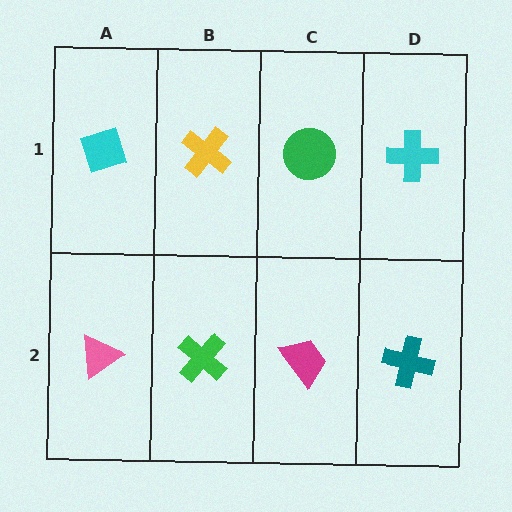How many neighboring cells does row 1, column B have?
3.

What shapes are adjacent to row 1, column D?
A teal cross (row 2, column D), a green circle (row 1, column C).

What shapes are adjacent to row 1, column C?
A magenta trapezoid (row 2, column C), a yellow cross (row 1, column B), a cyan cross (row 1, column D).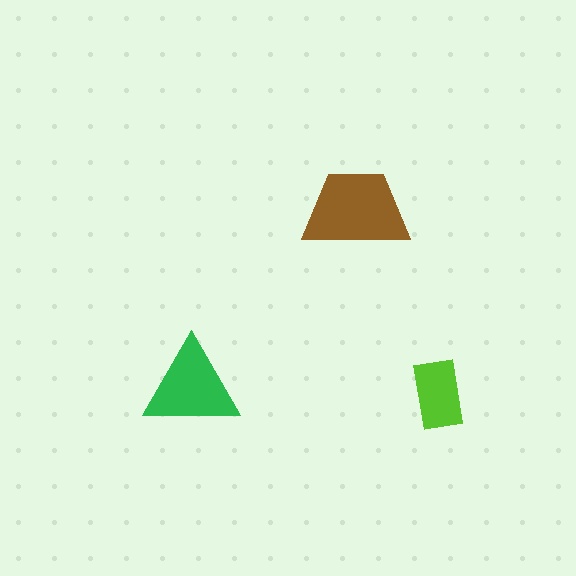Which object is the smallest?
The lime rectangle.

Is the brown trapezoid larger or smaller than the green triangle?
Larger.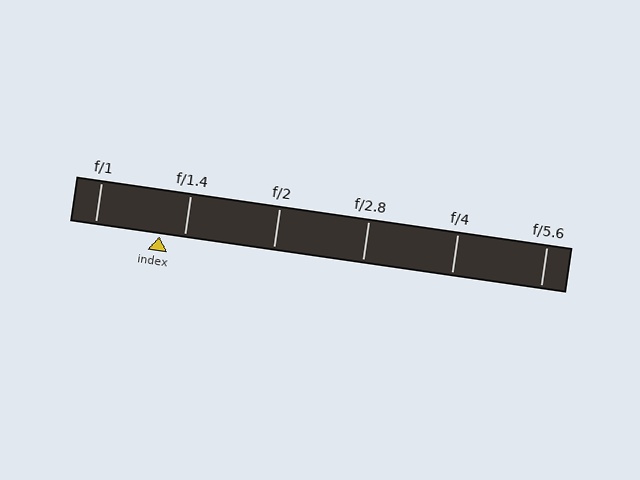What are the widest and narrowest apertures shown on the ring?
The widest aperture shown is f/1 and the narrowest is f/5.6.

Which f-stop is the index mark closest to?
The index mark is closest to f/1.4.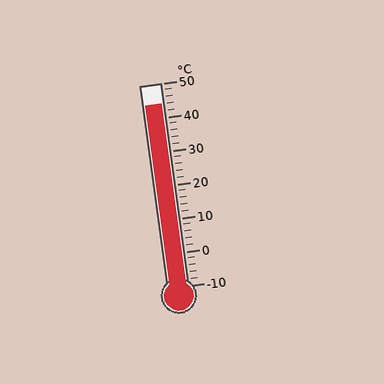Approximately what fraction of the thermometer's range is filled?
The thermometer is filled to approximately 90% of its range.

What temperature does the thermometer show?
The thermometer shows approximately 44°C.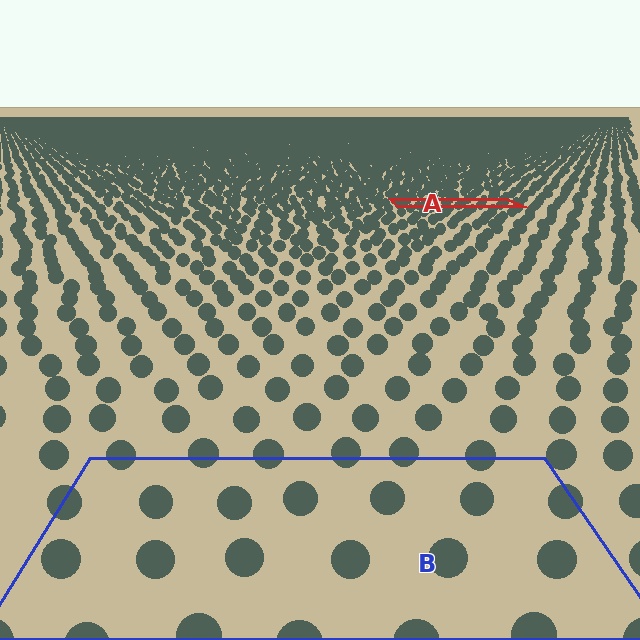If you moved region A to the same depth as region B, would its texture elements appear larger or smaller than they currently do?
They would appear larger. At a closer depth, the same texture elements are projected at a bigger on-screen size.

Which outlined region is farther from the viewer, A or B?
Region A is farther from the viewer — the texture elements inside it appear smaller and more densely packed.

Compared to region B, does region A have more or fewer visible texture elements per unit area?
Region A has more texture elements per unit area — they are packed more densely because it is farther away.